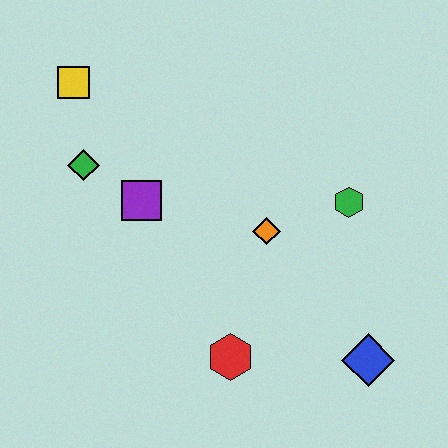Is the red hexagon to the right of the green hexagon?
No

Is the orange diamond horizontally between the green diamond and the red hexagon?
No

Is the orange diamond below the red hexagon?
No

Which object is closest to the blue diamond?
The red hexagon is closest to the blue diamond.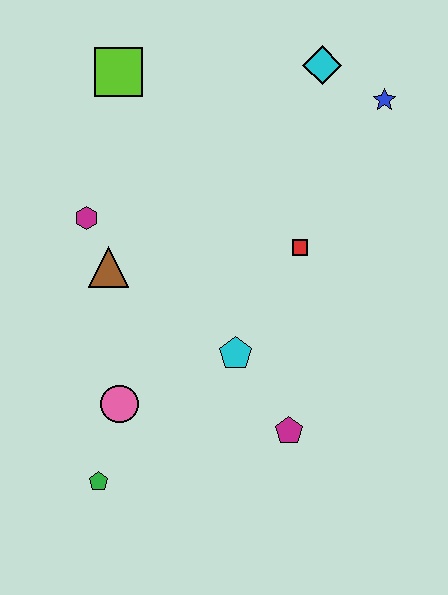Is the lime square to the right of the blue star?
No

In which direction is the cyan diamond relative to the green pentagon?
The cyan diamond is above the green pentagon.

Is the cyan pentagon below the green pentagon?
No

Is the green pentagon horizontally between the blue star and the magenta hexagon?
Yes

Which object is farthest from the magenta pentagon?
The lime square is farthest from the magenta pentagon.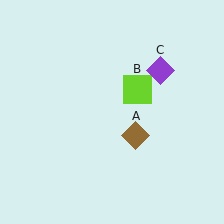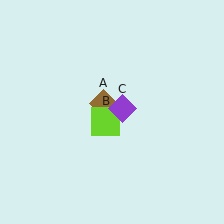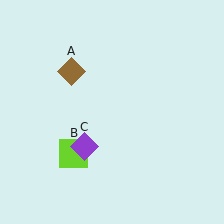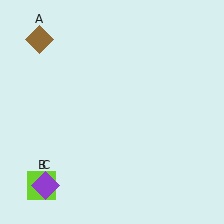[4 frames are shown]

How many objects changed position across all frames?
3 objects changed position: brown diamond (object A), lime square (object B), purple diamond (object C).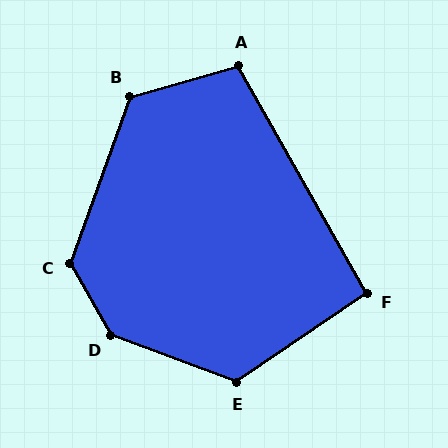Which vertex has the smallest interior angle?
F, at approximately 95 degrees.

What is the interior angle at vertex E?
Approximately 125 degrees (obtuse).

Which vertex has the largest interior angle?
D, at approximately 140 degrees.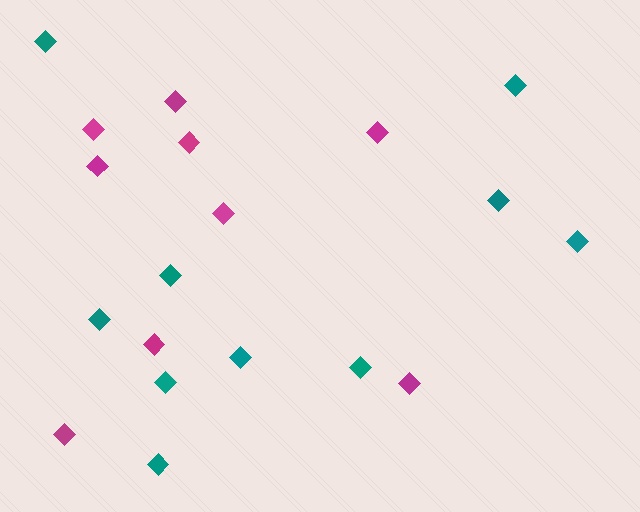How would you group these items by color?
There are 2 groups: one group of teal diamonds (10) and one group of magenta diamonds (9).